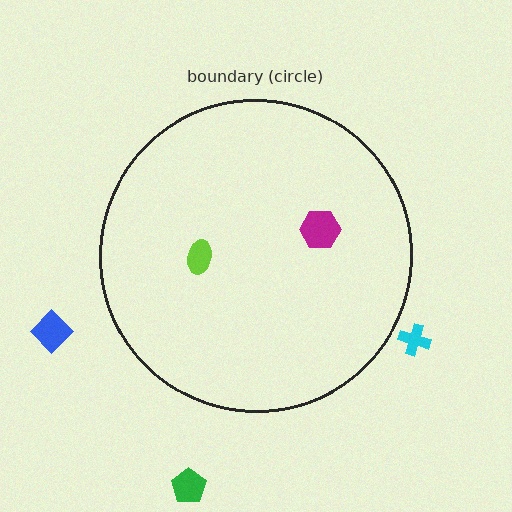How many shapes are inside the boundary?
2 inside, 3 outside.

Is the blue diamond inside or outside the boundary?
Outside.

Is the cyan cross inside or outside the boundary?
Outside.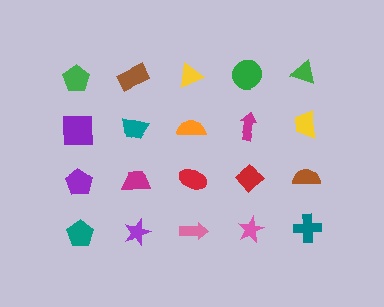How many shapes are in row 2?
5 shapes.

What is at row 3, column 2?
A magenta trapezoid.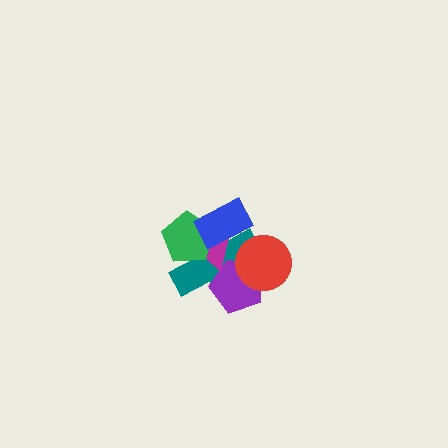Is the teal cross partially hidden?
Yes, it is partially covered by another shape.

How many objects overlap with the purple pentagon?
3 objects overlap with the purple pentagon.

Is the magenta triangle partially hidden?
Yes, it is partially covered by another shape.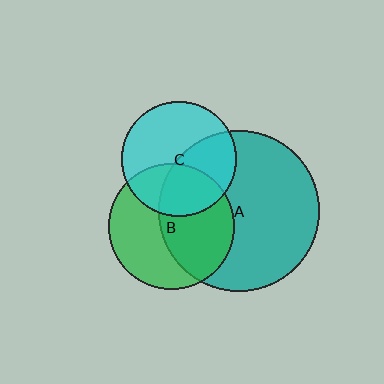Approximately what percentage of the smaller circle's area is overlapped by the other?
Approximately 35%.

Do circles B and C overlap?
Yes.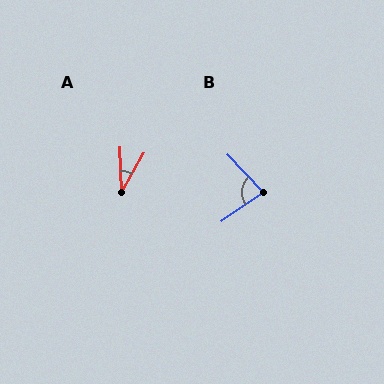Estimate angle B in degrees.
Approximately 81 degrees.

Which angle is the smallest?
A, at approximately 32 degrees.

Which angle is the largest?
B, at approximately 81 degrees.